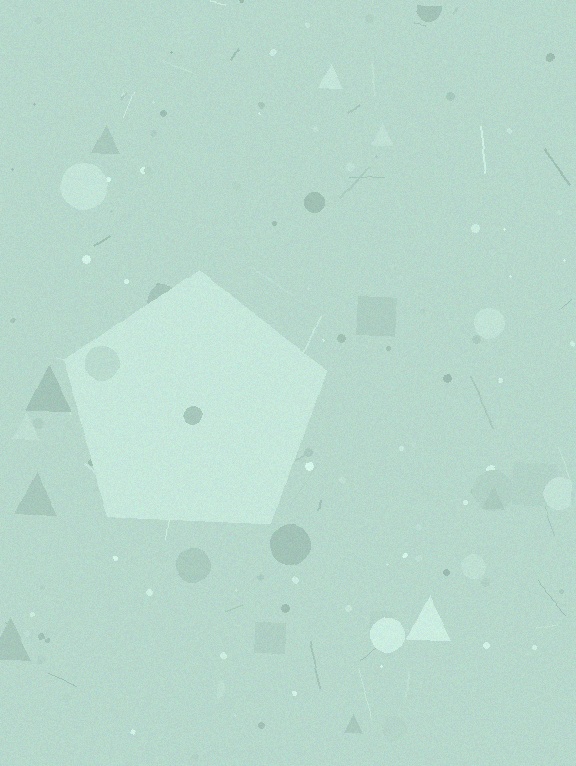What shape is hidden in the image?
A pentagon is hidden in the image.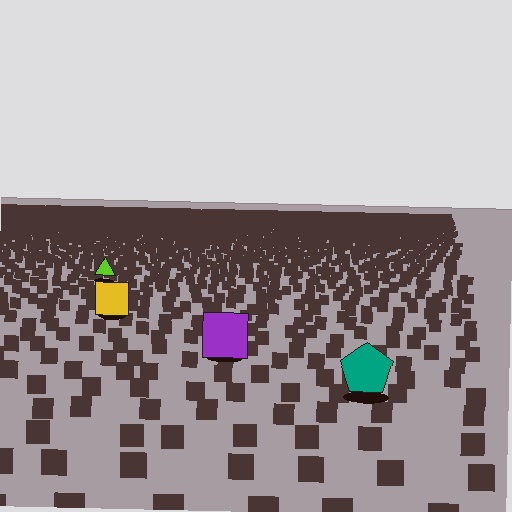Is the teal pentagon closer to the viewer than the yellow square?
Yes. The teal pentagon is closer — you can tell from the texture gradient: the ground texture is coarser near it.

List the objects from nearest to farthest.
From nearest to farthest: the teal pentagon, the purple square, the yellow square, the lime triangle.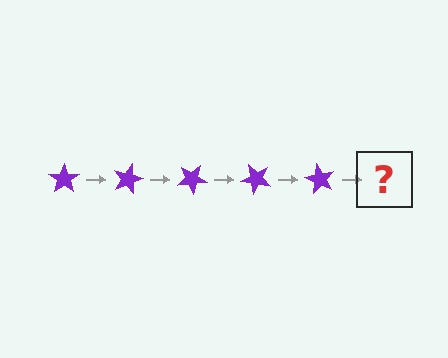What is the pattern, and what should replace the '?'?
The pattern is that the star rotates 15 degrees each step. The '?' should be a purple star rotated 75 degrees.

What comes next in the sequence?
The next element should be a purple star rotated 75 degrees.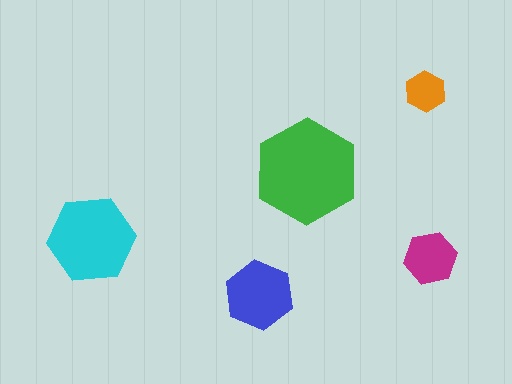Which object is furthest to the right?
The magenta hexagon is rightmost.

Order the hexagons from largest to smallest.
the green one, the cyan one, the blue one, the magenta one, the orange one.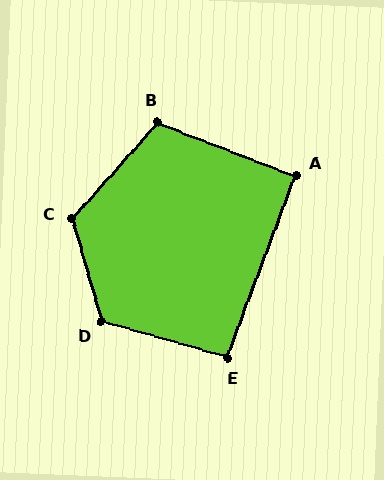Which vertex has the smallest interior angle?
A, at approximately 90 degrees.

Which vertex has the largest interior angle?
C, at approximately 122 degrees.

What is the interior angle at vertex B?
Approximately 111 degrees (obtuse).